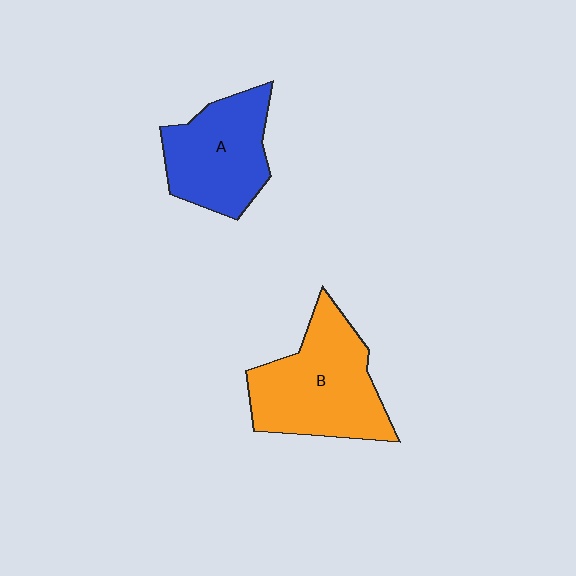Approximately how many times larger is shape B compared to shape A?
Approximately 1.2 times.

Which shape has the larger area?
Shape B (orange).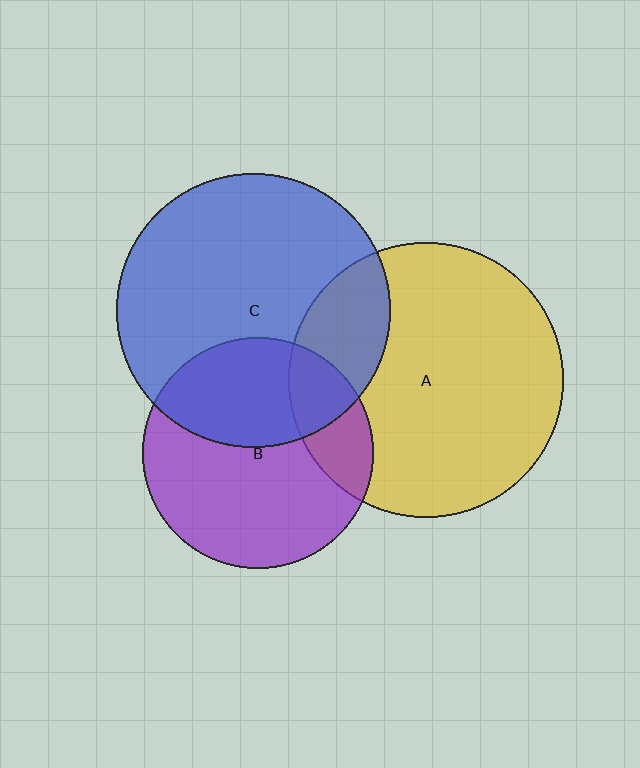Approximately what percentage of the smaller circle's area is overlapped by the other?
Approximately 20%.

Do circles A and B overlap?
Yes.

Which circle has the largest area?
Circle A (yellow).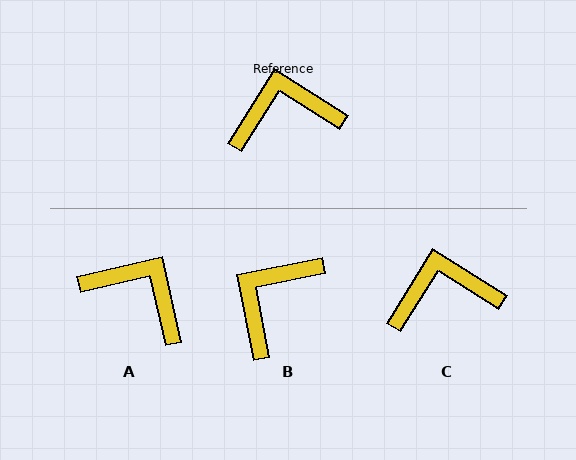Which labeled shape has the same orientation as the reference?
C.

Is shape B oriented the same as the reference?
No, it is off by about 43 degrees.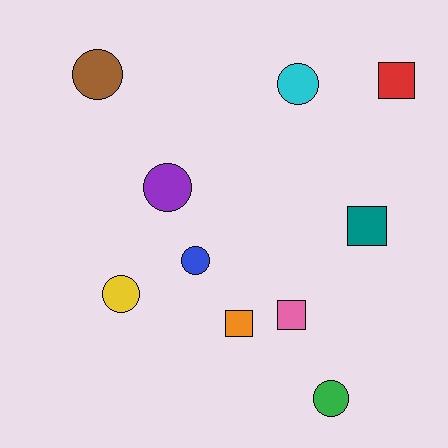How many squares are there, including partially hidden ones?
There are 4 squares.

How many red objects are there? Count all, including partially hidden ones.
There is 1 red object.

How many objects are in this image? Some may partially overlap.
There are 10 objects.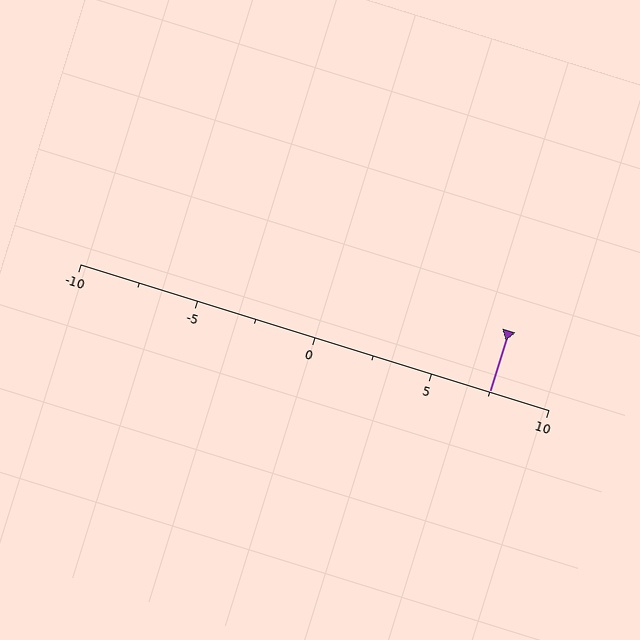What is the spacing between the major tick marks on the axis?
The major ticks are spaced 5 apart.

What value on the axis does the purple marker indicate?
The marker indicates approximately 7.5.